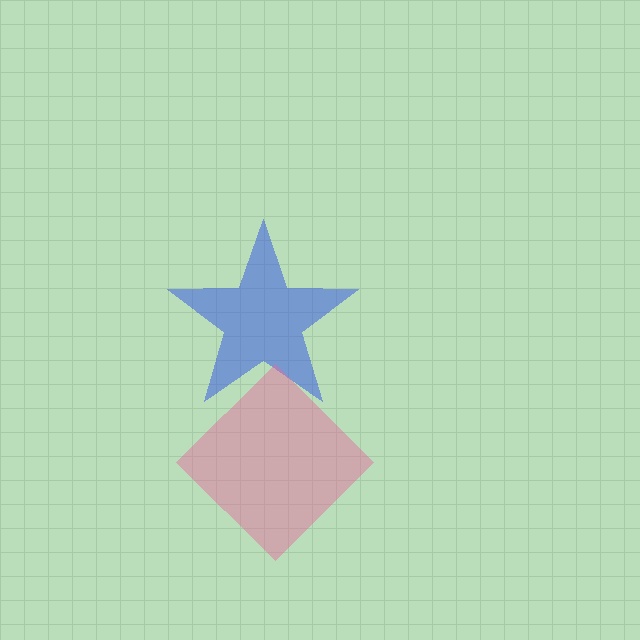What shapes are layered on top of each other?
The layered shapes are: a blue star, a pink diamond.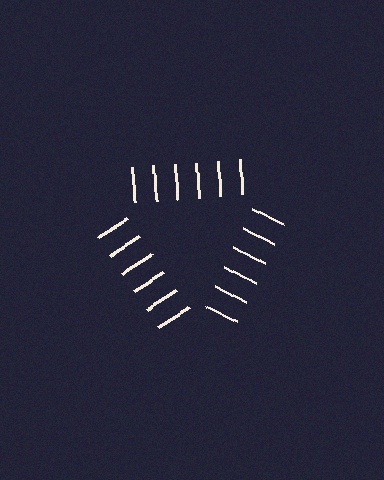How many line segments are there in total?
18 — 6 along each of the 3 edges.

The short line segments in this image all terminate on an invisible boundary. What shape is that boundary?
An illusory triangle — the line segments terminate on its edges but no continuous stroke is drawn.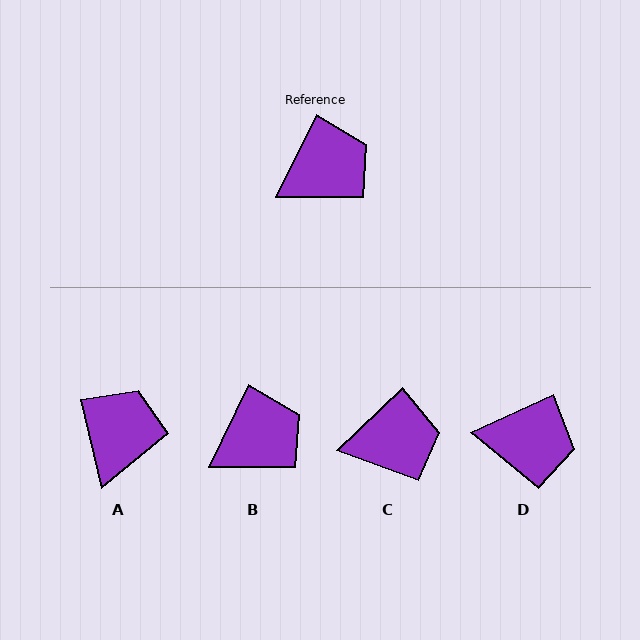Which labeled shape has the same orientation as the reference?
B.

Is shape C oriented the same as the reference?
No, it is off by about 20 degrees.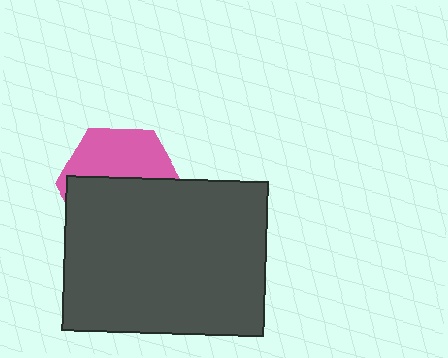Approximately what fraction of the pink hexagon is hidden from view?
Roughly 59% of the pink hexagon is hidden behind the dark gray rectangle.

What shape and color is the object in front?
The object in front is a dark gray rectangle.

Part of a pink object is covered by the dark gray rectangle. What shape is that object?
It is a hexagon.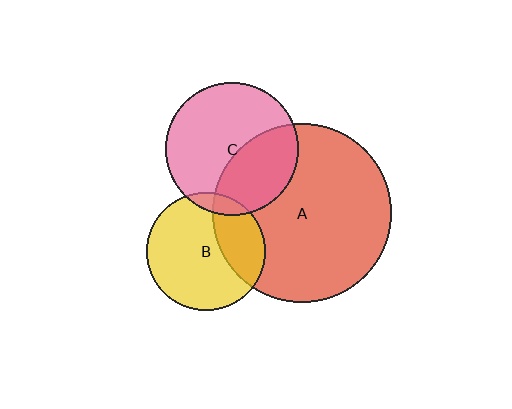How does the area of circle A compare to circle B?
Approximately 2.3 times.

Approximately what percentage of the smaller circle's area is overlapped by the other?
Approximately 10%.